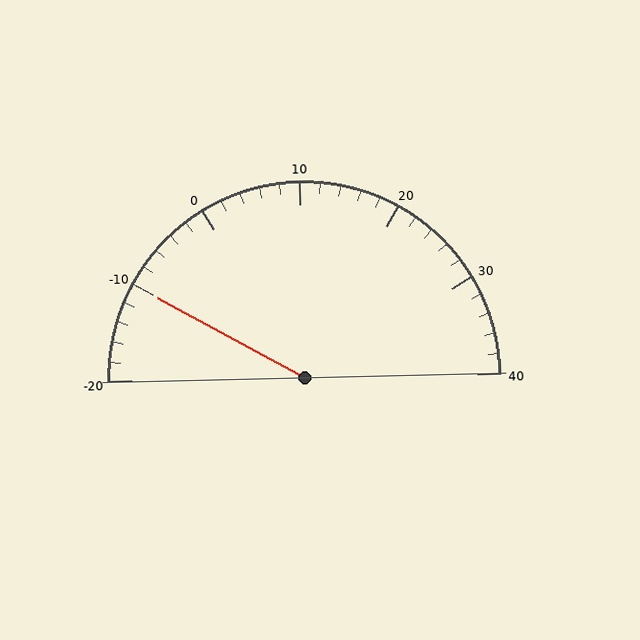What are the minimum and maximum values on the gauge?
The gauge ranges from -20 to 40.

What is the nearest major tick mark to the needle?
The nearest major tick mark is -10.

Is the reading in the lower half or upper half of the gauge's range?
The reading is in the lower half of the range (-20 to 40).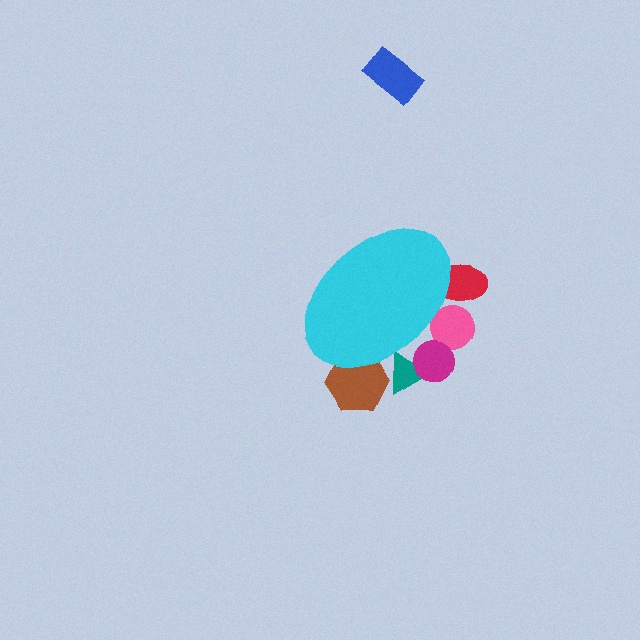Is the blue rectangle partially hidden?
No, the blue rectangle is fully visible.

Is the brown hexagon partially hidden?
Yes, the brown hexagon is partially hidden behind the cyan ellipse.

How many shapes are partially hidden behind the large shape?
5 shapes are partially hidden.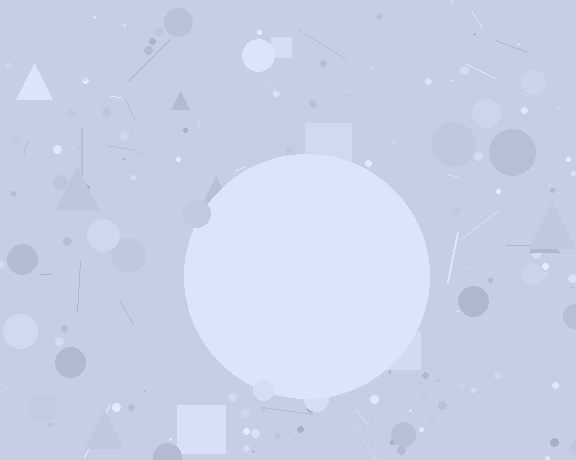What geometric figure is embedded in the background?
A circle is embedded in the background.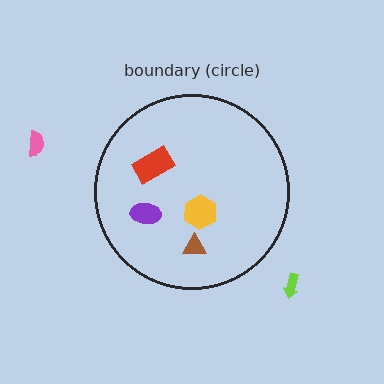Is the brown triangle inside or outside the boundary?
Inside.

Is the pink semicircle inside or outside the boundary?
Outside.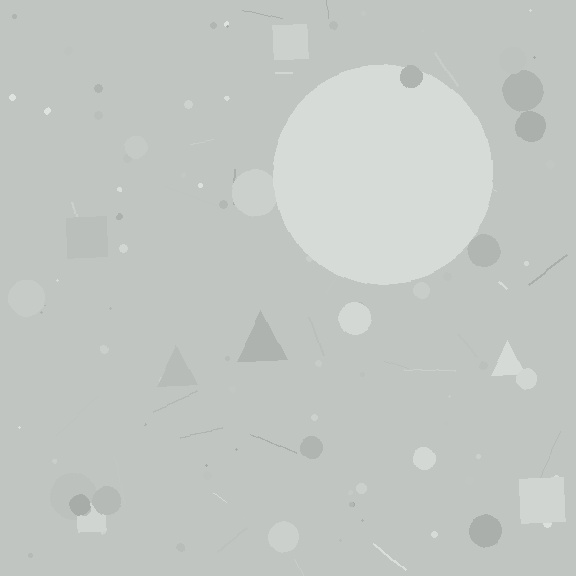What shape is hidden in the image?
A circle is hidden in the image.